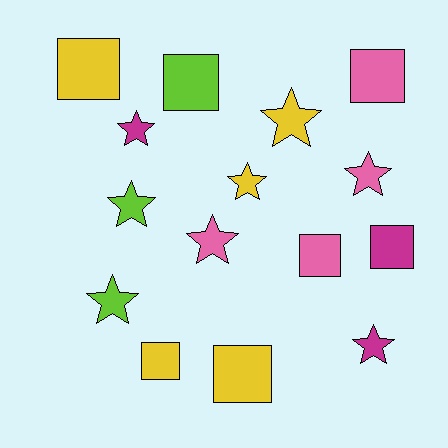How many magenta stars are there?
There are 2 magenta stars.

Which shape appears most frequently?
Star, with 8 objects.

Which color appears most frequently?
Yellow, with 5 objects.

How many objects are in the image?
There are 15 objects.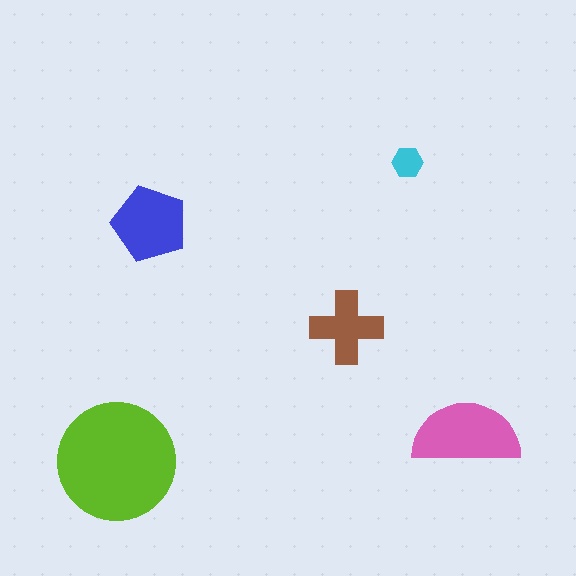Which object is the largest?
The lime circle.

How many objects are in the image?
There are 5 objects in the image.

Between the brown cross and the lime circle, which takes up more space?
The lime circle.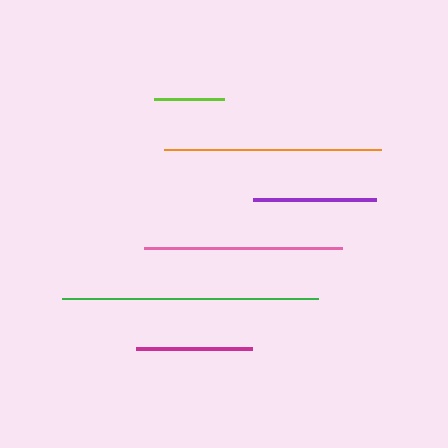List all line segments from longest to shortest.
From longest to shortest: green, orange, pink, purple, magenta, lime.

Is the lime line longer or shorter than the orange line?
The orange line is longer than the lime line.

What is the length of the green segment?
The green segment is approximately 256 pixels long.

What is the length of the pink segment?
The pink segment is approximately 198 pixels long.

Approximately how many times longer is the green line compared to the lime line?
The green line is approximately 3.6 times the length of the lime line.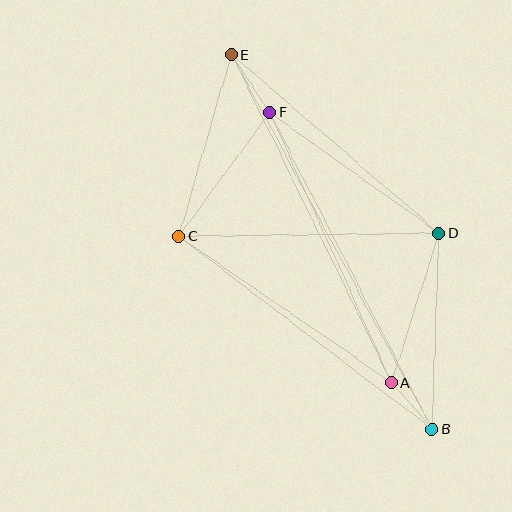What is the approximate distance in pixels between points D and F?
The distance between D and F is approximately 208 pixels.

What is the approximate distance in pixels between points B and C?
The distance between B and C is approximately 318 pixels.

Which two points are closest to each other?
Points A and B are closest to each other.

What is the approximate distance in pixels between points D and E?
The distance between D and E is approximately 274 pixels.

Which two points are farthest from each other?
Points B and E are farthest from each other.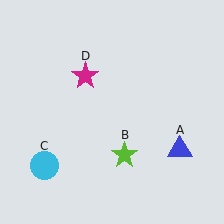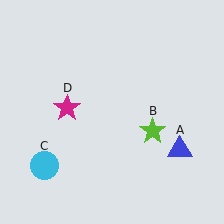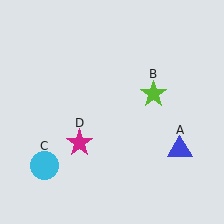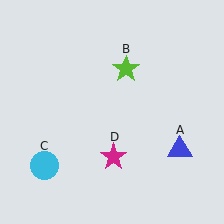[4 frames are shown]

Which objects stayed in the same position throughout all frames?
Blue triangle (object A) and cyan circle (object C) remained stationary.